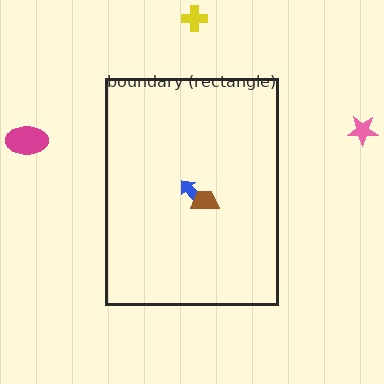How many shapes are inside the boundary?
2 inside, 3 outside.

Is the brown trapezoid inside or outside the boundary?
Inside.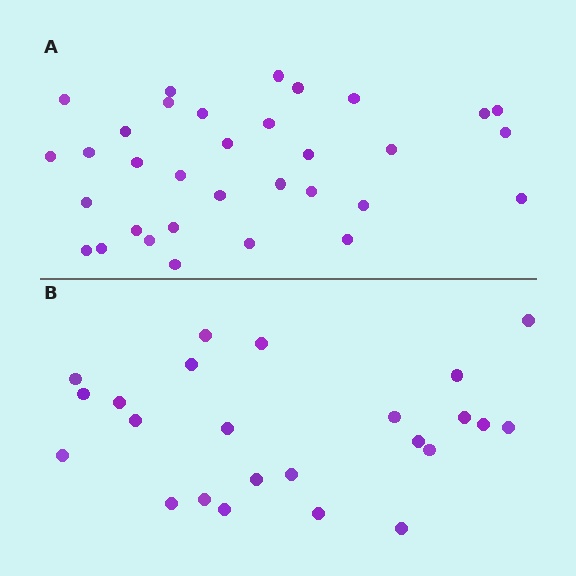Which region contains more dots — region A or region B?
Region A (the top region) has more dots.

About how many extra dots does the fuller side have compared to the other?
Region A has roughly 8 or so more dots than region B.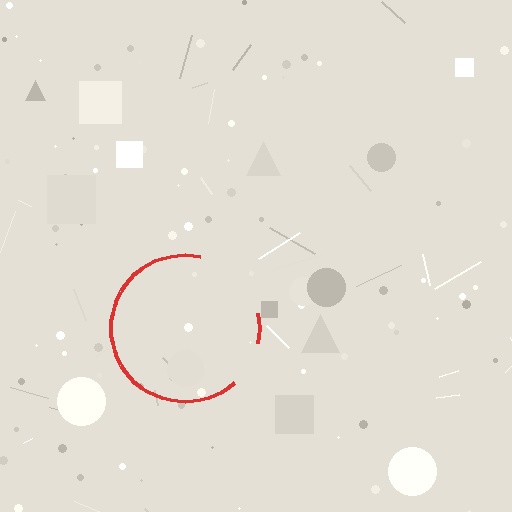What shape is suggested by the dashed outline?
The dashed outline suggests a circle.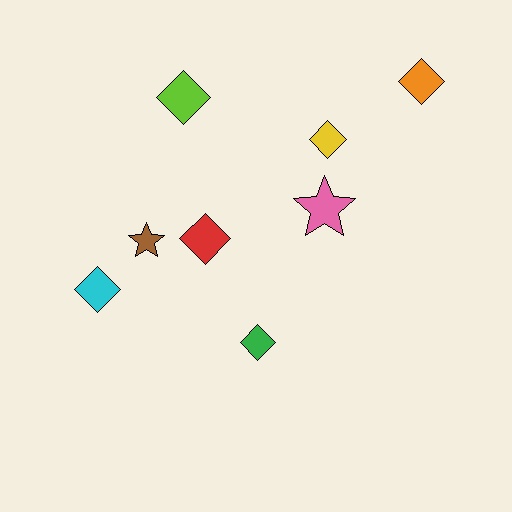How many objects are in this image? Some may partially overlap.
There are 8 objects.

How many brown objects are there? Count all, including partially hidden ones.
There is 1 brown object.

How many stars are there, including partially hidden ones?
There are 2 stars.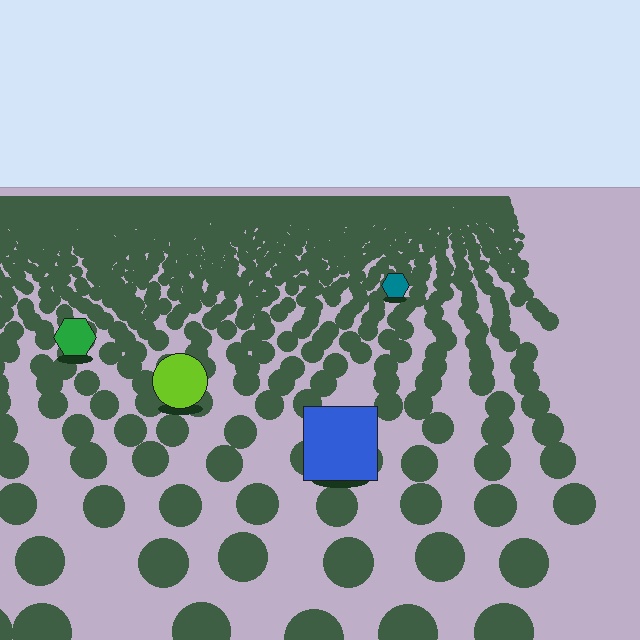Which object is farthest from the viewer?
The teal hexagon is farthest from the viewer. It appears smaller and the ground texture around it is denser.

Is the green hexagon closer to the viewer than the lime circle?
No. The lime circle is closer — you can tell from the texture gradient: the ground texture is coarser near it.